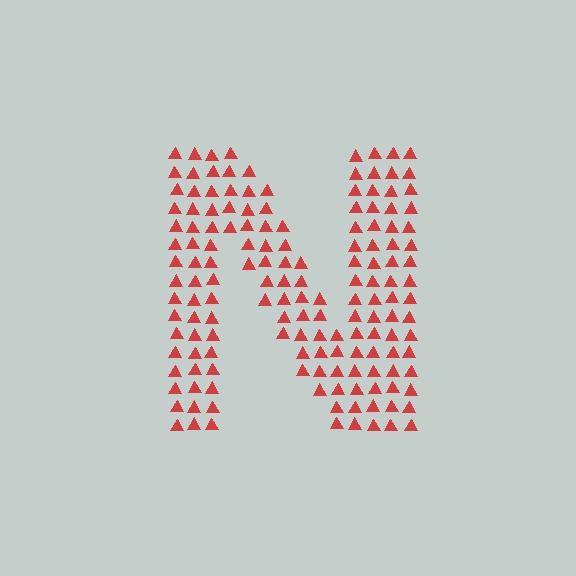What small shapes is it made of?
It is made of small triangles.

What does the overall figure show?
The overall figure shows the letter N.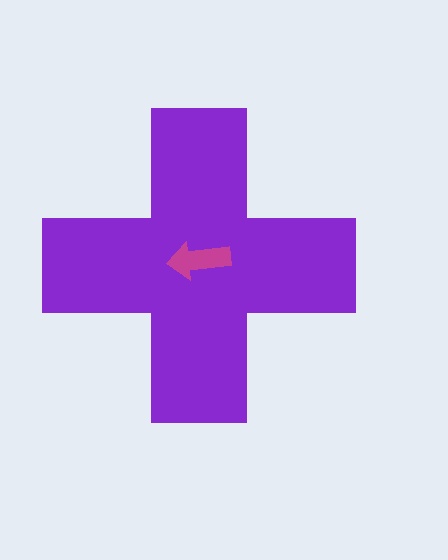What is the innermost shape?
The magenta arrow.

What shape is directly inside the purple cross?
The magenta arrow.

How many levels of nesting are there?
2.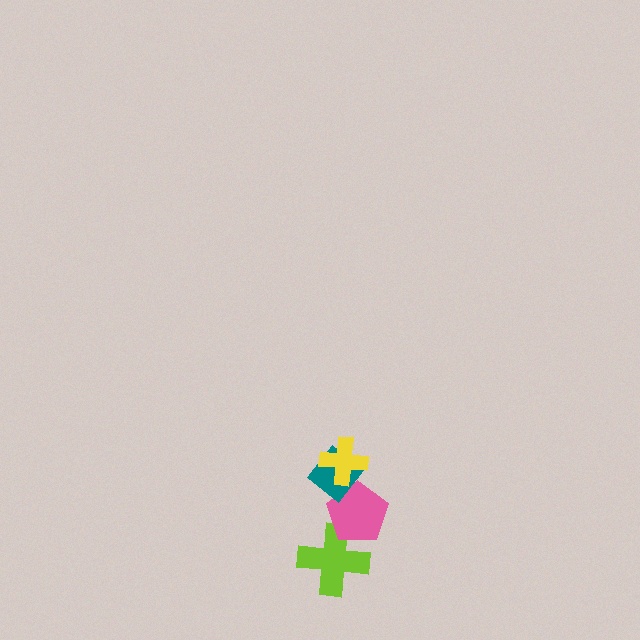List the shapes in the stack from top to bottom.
From top to bottom: the yellow cross, the teal diamond, the pink pentagon, the lime cross.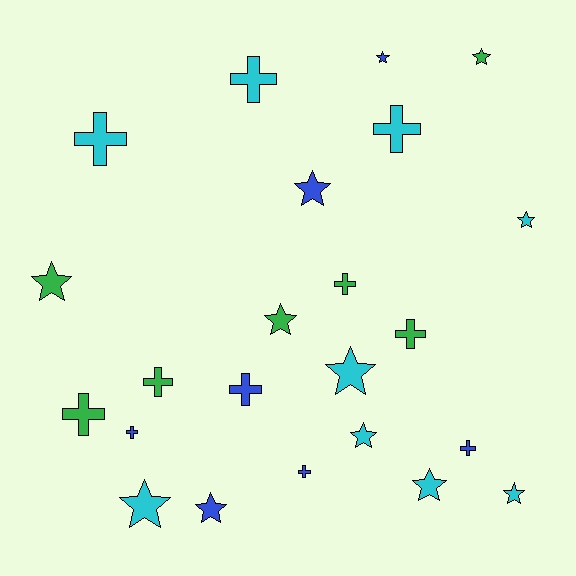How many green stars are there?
There are 3 green stars.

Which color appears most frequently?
Cyan, with 9 objects.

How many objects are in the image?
There are 23 objects.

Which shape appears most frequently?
Star, with 12 objects.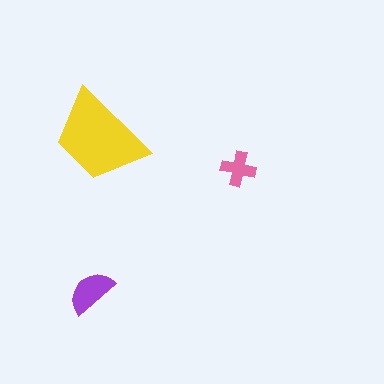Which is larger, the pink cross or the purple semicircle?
The purple semicircle.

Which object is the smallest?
The pink cross.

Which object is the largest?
The yellow trapezoid.